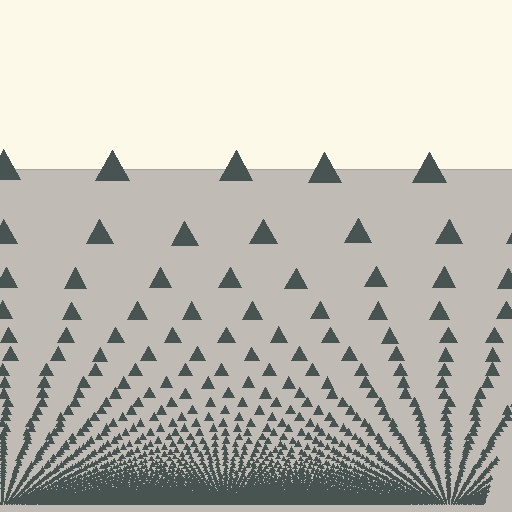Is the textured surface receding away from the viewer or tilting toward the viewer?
The surface appears to tilt toward the viewer. Texture elements get larger and sparser toward the top.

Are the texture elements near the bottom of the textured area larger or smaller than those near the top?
Smaller. The gradient is inverted — elements near the bottom are smaller and denser.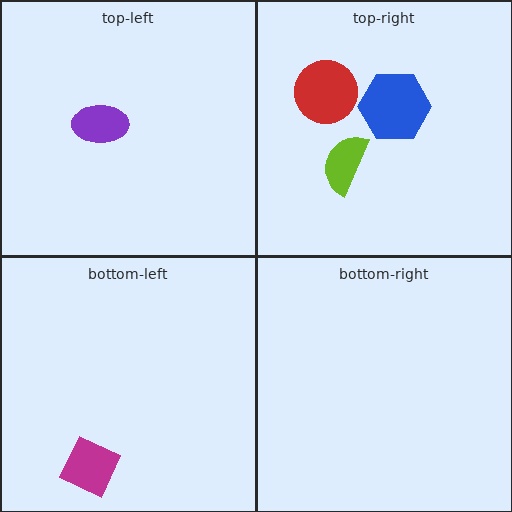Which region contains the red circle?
The top-right region.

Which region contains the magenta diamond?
The bottom-left region.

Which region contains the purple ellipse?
The top-left region.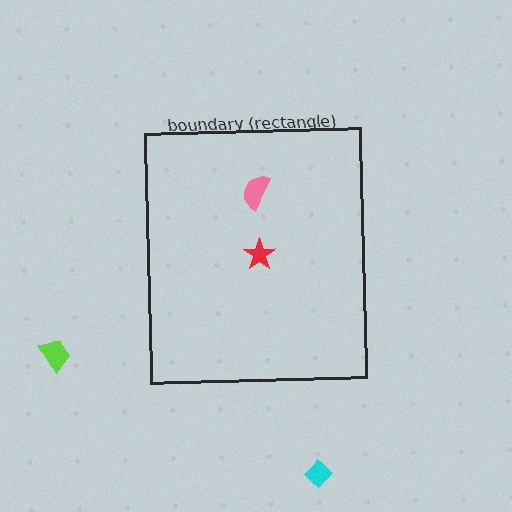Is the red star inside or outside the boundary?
Inside.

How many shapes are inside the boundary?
2 inside, 2 outside.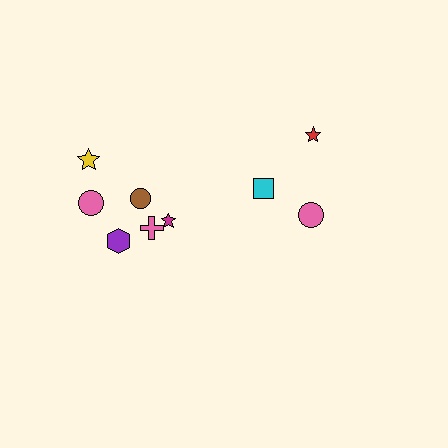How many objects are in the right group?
There are 3 objects.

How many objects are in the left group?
There are 6 objects.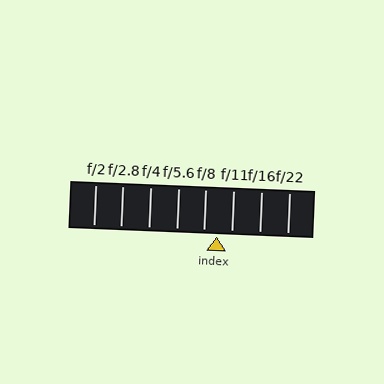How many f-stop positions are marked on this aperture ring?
There are 8 f-stop positions marked.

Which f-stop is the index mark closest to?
The index mark is closest to f/8.